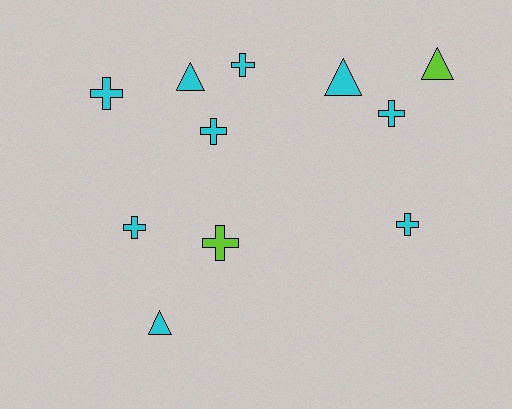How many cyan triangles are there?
There are 3 cyan triangles.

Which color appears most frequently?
Cyan, with 9 objects.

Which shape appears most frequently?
Cross, with 7 objects.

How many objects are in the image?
There are 11 objects.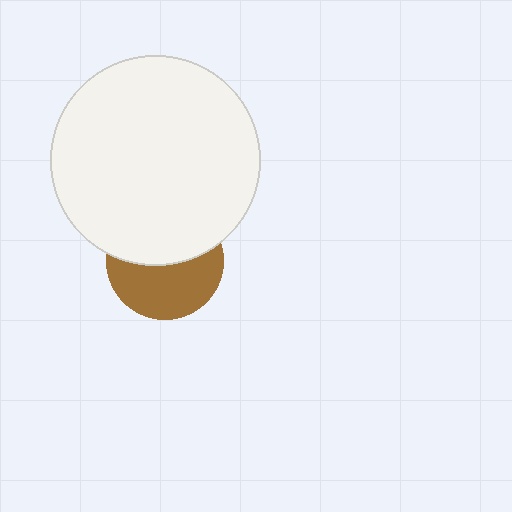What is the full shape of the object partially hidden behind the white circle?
The partially hidden object is a brown circle.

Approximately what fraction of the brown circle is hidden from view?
Roughly 49% of the brown circle is hidden behind the white circle.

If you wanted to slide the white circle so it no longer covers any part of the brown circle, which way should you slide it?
Slide it up — that is the most direct way to separate the two shapes.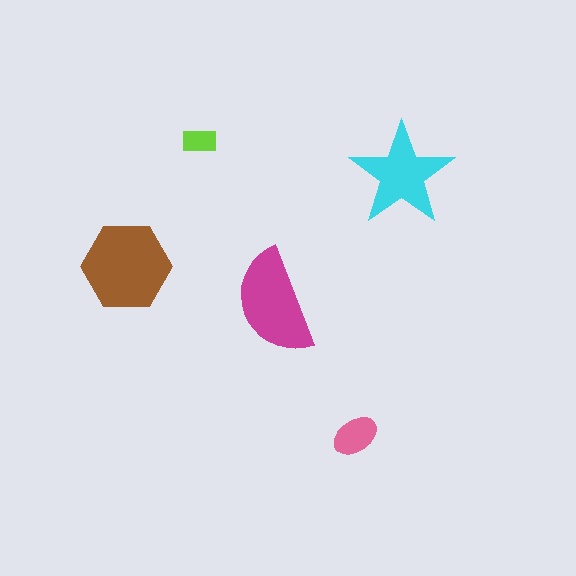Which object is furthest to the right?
The cyan star is rightmost.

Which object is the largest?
The brown hexagon.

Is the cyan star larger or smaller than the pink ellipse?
Larger.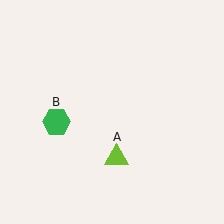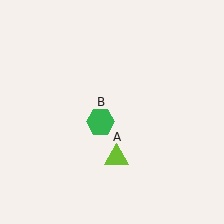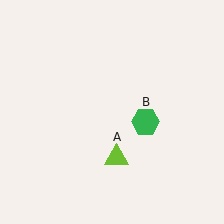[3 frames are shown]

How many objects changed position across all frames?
1 object changed position: green hexagon (object B).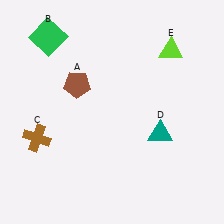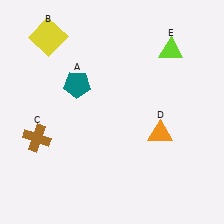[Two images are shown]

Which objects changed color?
A changed from brown to teal. B changed from green to yellow. D changed from teal to orange.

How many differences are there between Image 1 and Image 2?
There are 3 differences between the two images.